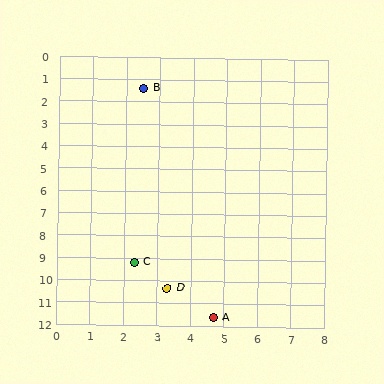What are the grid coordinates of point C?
Point C is at approximately (2.3, 9.2).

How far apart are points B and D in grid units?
Points B and D are about 8.9 grid units apart.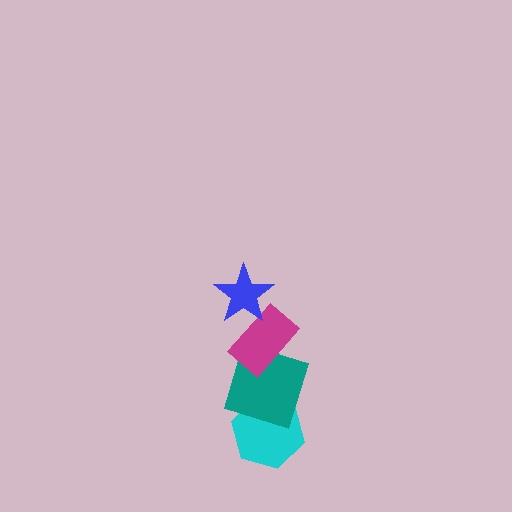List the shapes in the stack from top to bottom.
From top to bottom: the blue star, the magenta rectangle, the teal square, the cyan hexagon.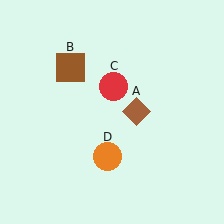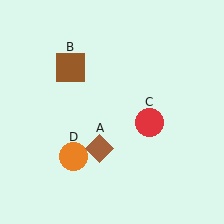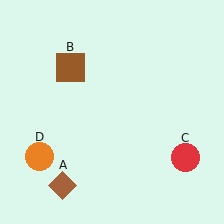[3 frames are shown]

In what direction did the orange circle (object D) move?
The orange circle (object D) moved left.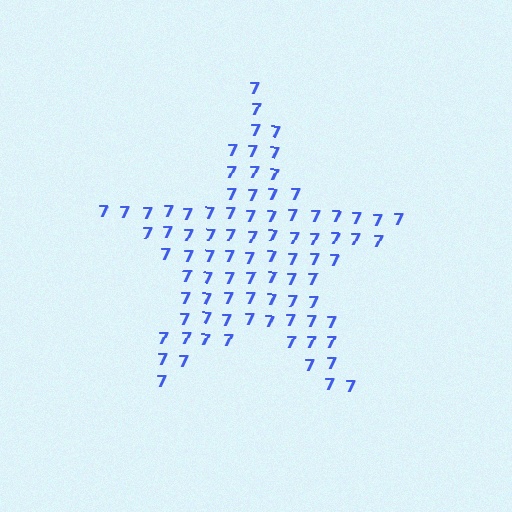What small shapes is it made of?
It is made of small digit 7's.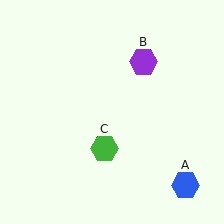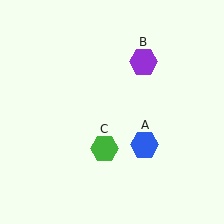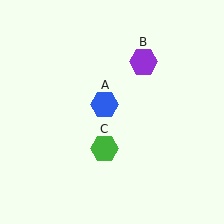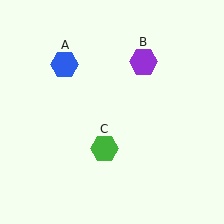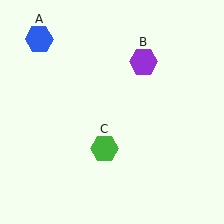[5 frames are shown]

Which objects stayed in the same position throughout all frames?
Purple hexagon (object B) and green hexagon (object C) remained stationary.